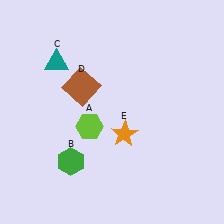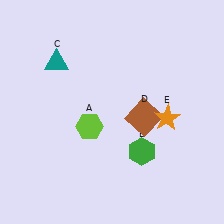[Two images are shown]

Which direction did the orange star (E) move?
The orange star (E) moved right.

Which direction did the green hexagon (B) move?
The green hexagon (B) moved right.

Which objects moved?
The objects that moved are: the green hexagon (B), the brown square (D), the orange star (E).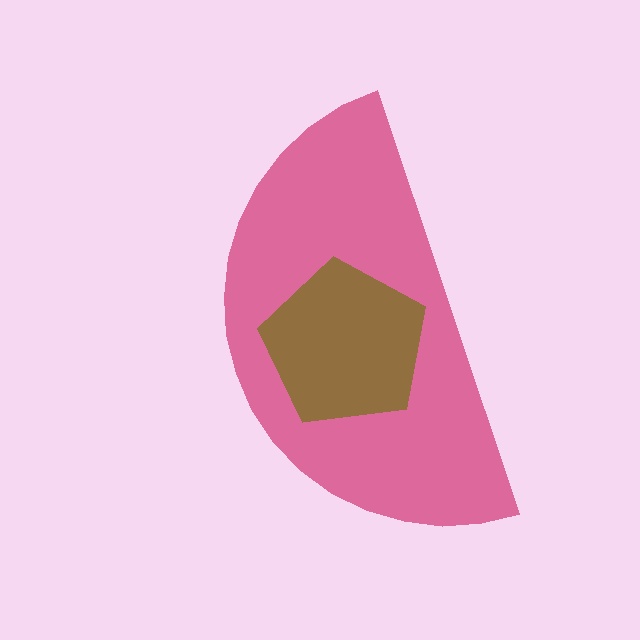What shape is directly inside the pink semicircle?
The brown pentagon.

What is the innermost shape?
The brown pentagon.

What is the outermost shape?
The pink semicircle.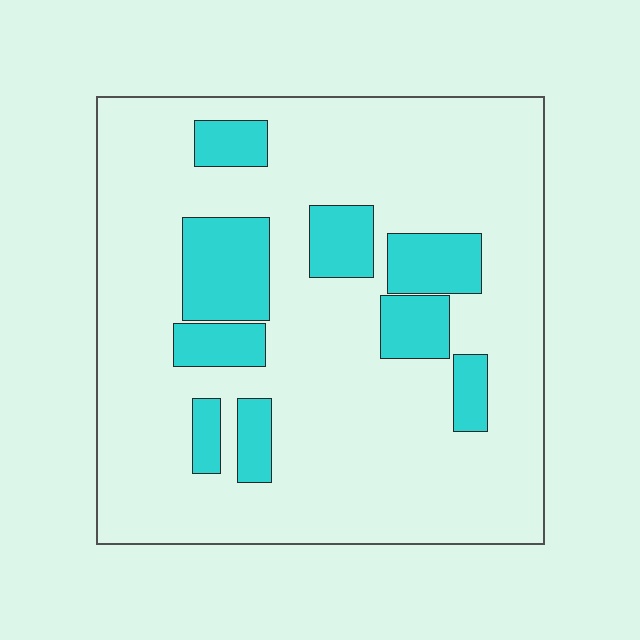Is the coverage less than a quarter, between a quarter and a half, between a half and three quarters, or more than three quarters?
Less than a quarter.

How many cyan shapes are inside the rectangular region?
9.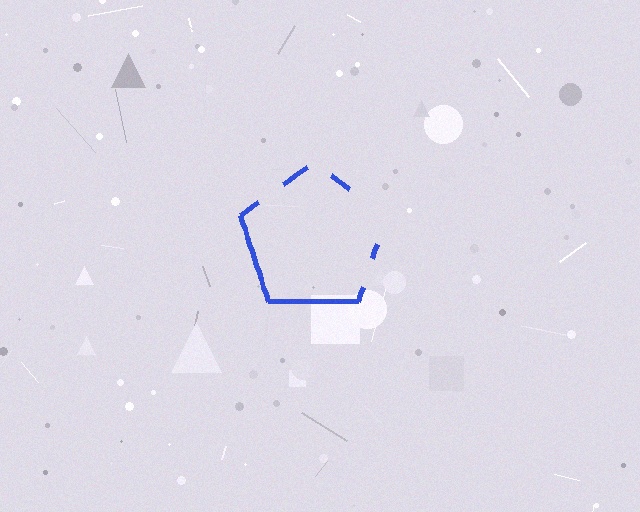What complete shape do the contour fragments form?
The contour fragments form a pentagon.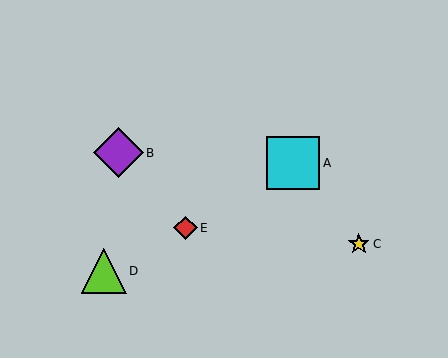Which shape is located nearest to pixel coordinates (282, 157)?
The cyan square (labeled A) at (293, 163) is nearest to that location.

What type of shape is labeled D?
Shape D is a lime triangle.